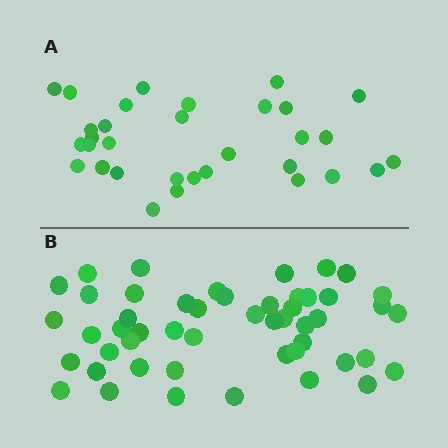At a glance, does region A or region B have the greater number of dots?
Region B (the bottom region) has more dots.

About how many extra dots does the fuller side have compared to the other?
Region B has approximately 20 more dots than region A.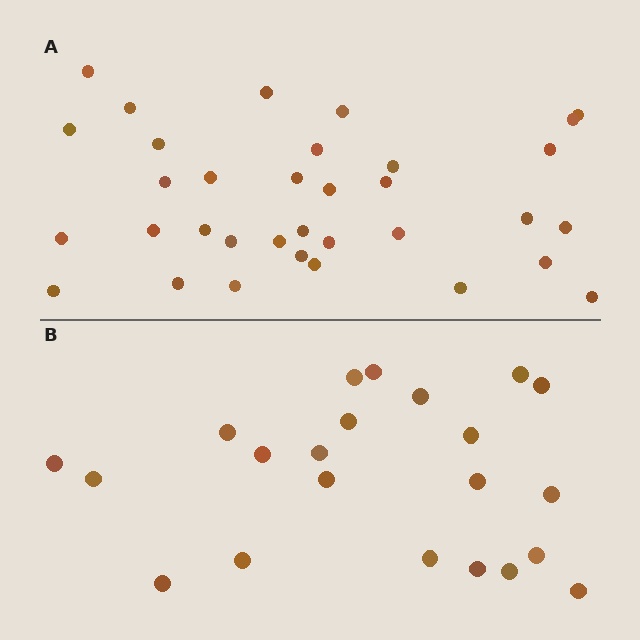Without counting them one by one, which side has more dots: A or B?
Region A (the top region) has more dots.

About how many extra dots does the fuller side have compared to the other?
Region A has roughly 12 or so more dots than region B.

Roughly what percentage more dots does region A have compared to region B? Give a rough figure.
About 55% more.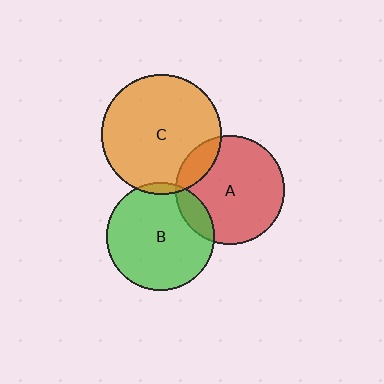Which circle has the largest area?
Circle C (orange).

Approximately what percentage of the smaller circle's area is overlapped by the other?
Approximately 5%.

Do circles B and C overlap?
Yes.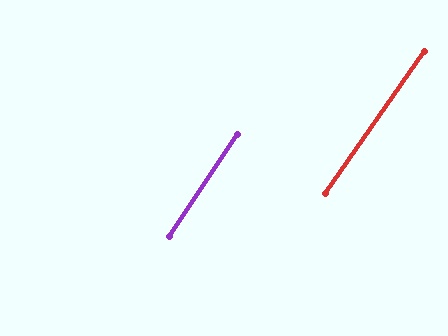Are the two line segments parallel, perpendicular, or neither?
Parallel — their directions differ by only 1.4°.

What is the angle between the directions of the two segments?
Approximately 1 degree.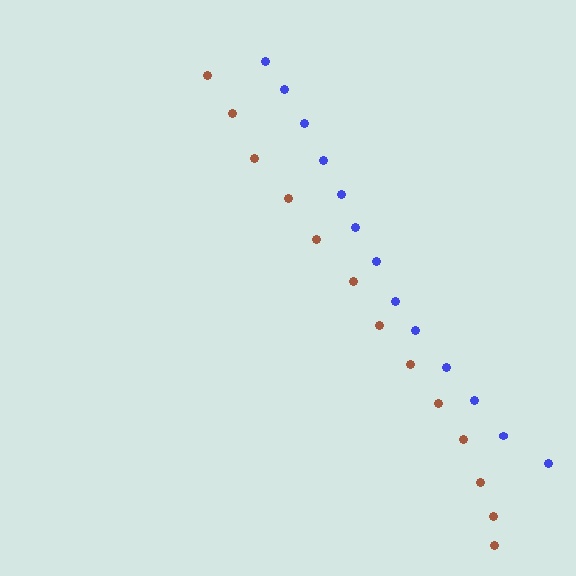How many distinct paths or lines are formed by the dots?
There are 2 distinct paths.